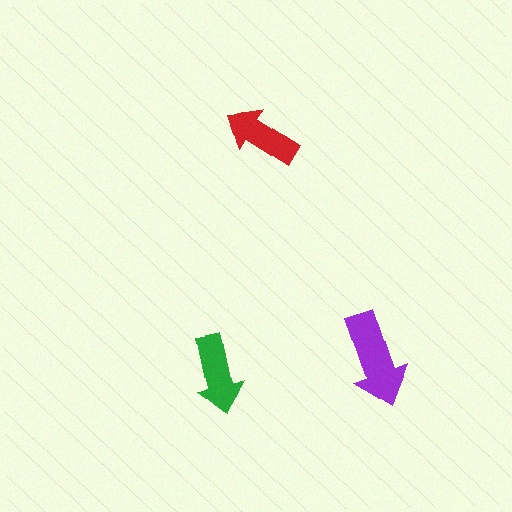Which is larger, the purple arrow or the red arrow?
The purple one.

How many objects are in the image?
There are 3 objects in the image.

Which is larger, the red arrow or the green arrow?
The green one.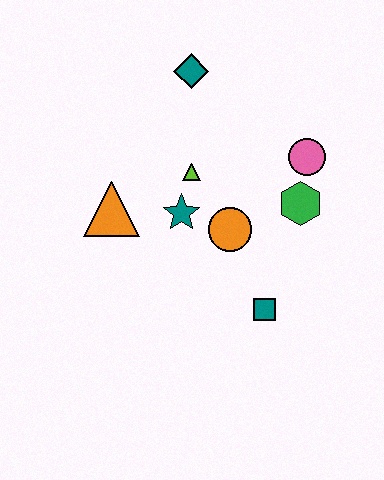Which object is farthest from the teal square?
The teal diamond is farthest from the teal square.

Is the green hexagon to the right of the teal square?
Yes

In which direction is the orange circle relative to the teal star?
The orange circle is to the right of the teal star.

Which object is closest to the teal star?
The lime triangle is closest to the teal star.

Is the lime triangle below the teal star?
No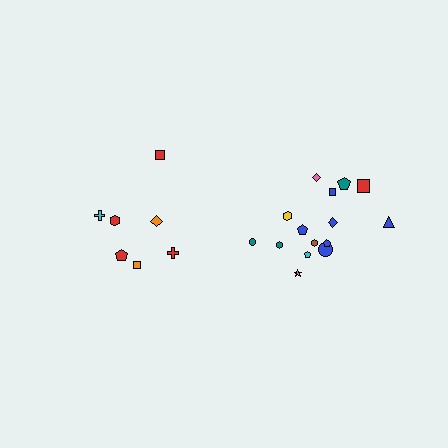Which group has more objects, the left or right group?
The right group.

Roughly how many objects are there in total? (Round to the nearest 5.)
Roughly 20 objects in total.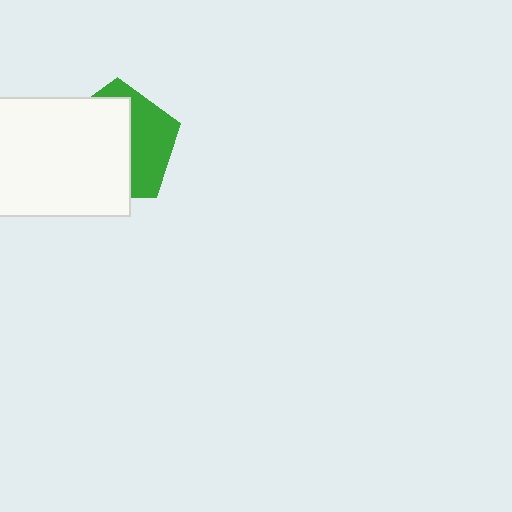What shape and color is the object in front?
The object in front is a white rectangle.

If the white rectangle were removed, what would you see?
You would see the complete green pentagon.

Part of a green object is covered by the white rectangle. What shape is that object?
It is a pentagon.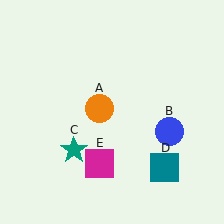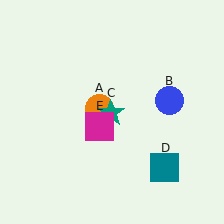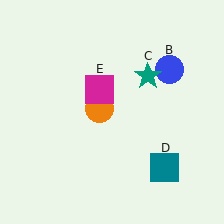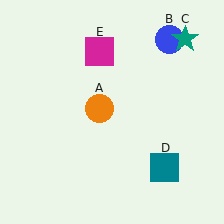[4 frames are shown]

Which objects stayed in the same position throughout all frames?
Orange circle (object A) and teal square (object D) remained stationary.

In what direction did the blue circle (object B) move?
The blue circle (object B) moved up.